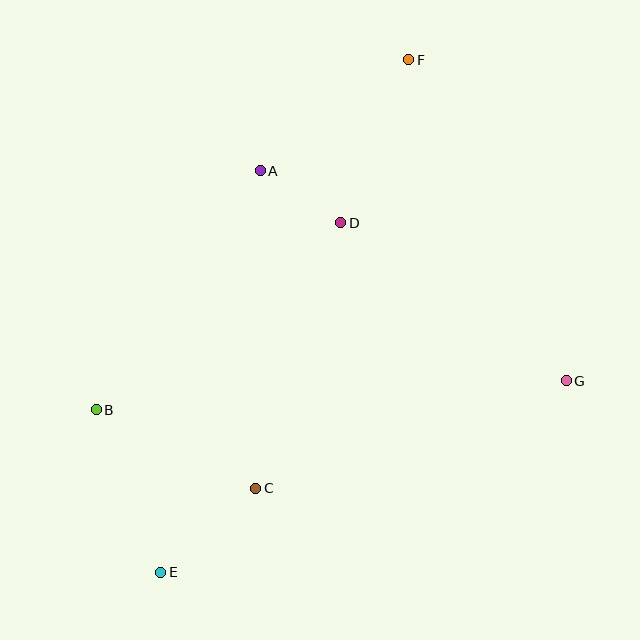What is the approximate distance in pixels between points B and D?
The distance between B and D is approximately 308 pixels.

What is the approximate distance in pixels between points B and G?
The distance between B and G is approximately 471 pixels.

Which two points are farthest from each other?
Points E and F are farthest from each other.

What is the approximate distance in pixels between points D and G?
The distance between D and G is approximately 275 pixels.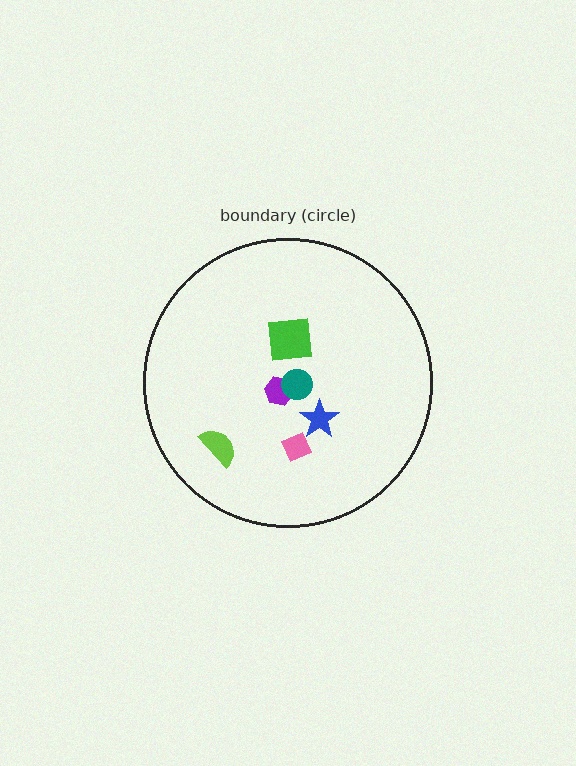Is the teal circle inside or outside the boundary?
Inside.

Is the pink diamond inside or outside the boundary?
Inside.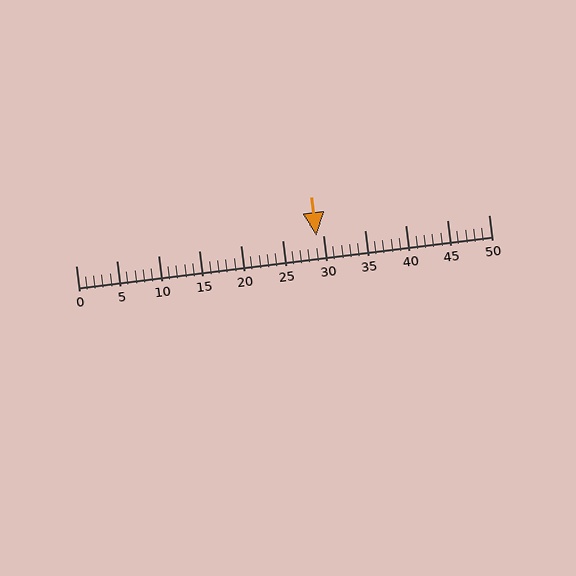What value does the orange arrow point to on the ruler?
The orange arrow points to approximately 29.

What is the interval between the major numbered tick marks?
The major tick marks are spaced 5 units apart.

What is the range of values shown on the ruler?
The ruler shows values from 0 to 50.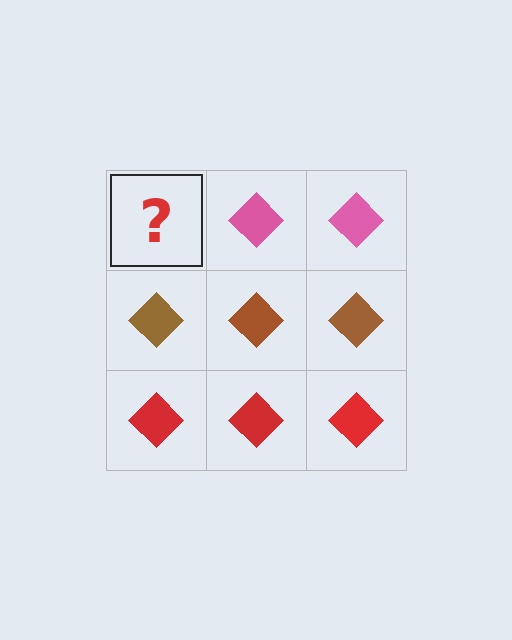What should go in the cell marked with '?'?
The missing cell should contain a pink diamond.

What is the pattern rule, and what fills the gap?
The rule is that each row has a consistent color. The gap should be filled with a pink diamond.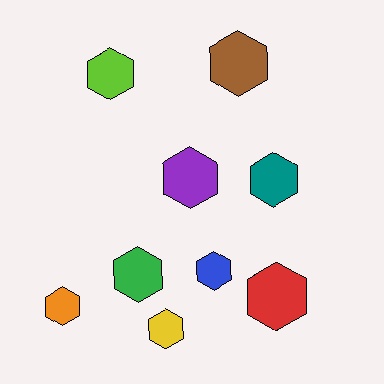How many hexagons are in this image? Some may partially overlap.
There are 9 hexagons.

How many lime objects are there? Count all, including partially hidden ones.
There is 1 lime object.